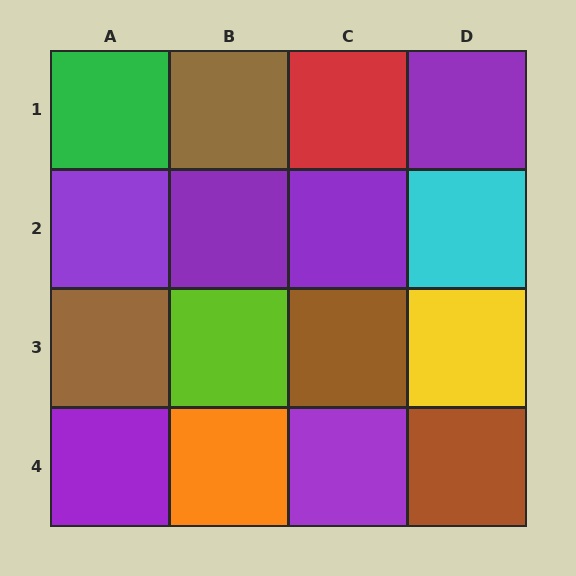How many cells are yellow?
1 cell is yellow.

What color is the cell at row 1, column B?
Brown.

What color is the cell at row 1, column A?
Green.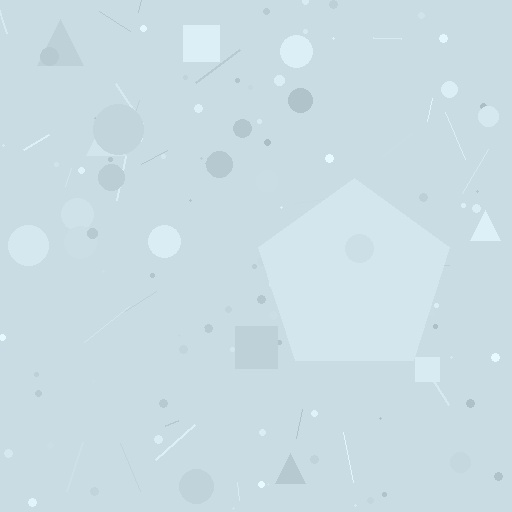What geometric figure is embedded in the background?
A pentagon is embedded in the background.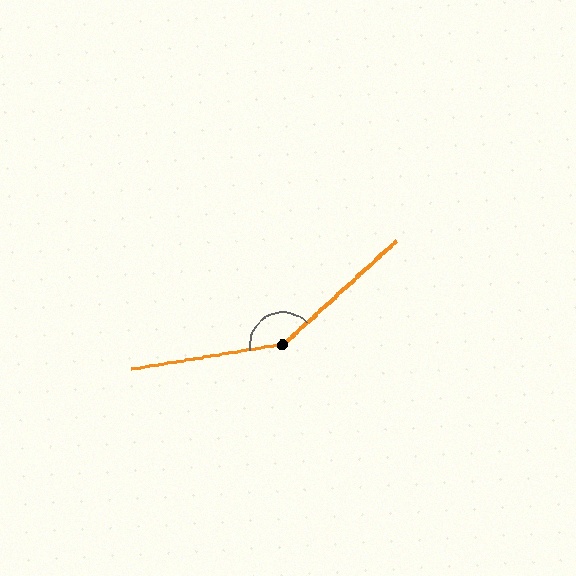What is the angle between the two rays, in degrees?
Approximately 147 degrees.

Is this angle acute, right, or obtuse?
It is obtuse.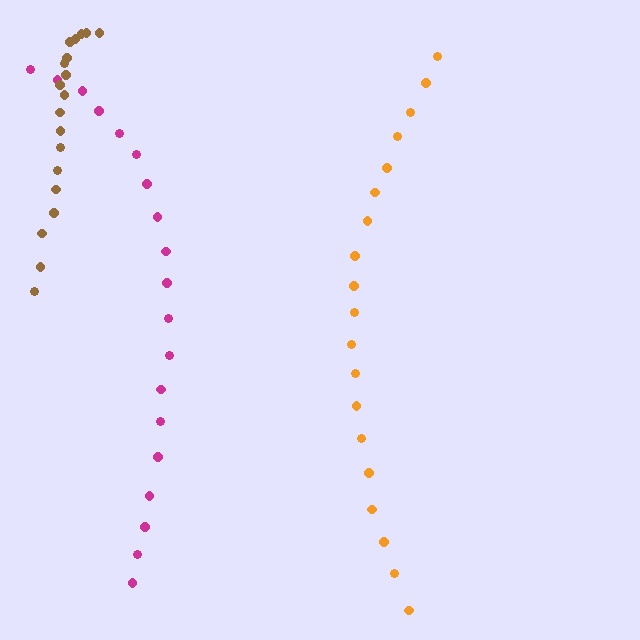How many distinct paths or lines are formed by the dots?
There are 3 distinct paths.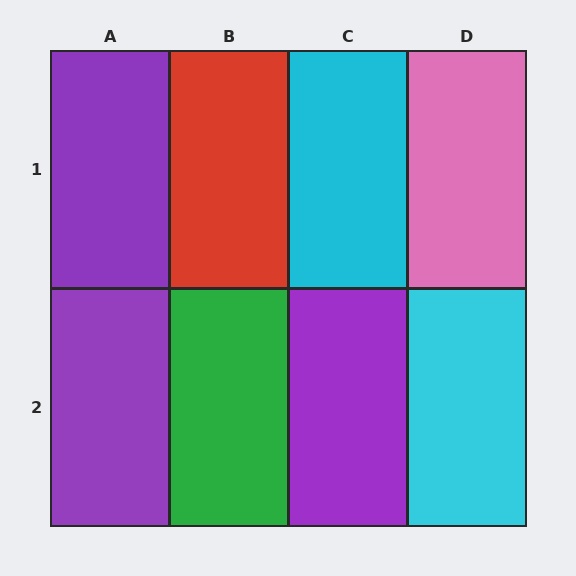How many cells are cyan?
2 cells are cyan.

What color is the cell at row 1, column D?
Pink.